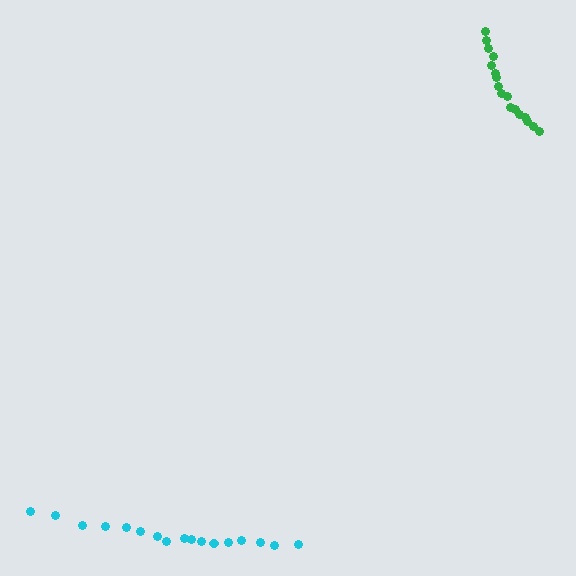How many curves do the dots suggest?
There are 2 distinct paths.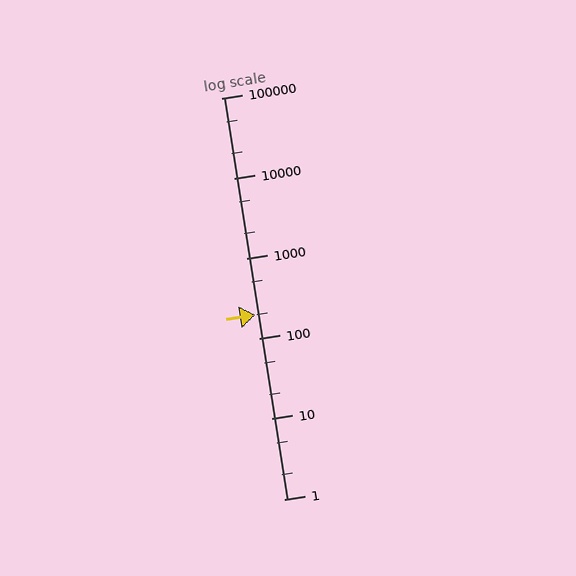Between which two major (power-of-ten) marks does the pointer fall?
The pointer is between 100 and 1000.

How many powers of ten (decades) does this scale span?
The scale spans 5 decades, from 1 to 100000.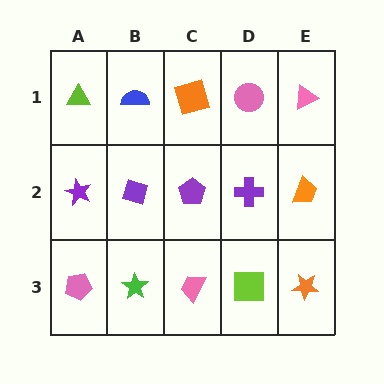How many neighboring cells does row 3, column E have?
2.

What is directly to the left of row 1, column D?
An orange square.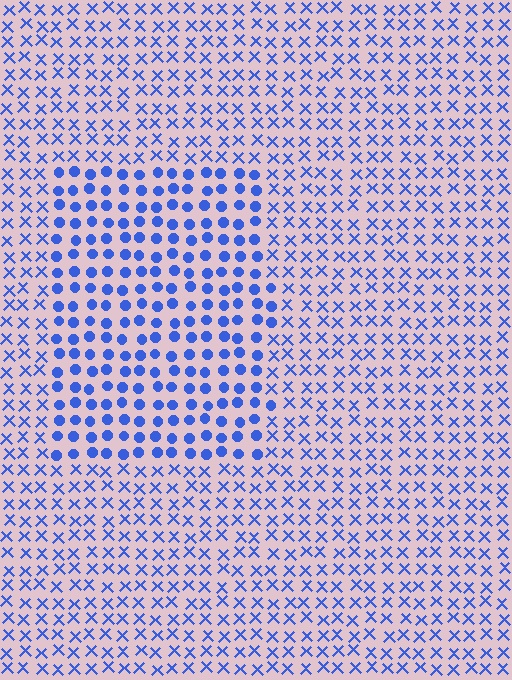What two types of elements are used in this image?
The image uses circles inside the rectangle region and X marks outside it.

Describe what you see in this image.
The image is filled with small blue elements arranged in a uniform grid. A rectangle-shaped region contains circles, while the surrounding area contains X marks. The boundary is defined purely by the change in element shape.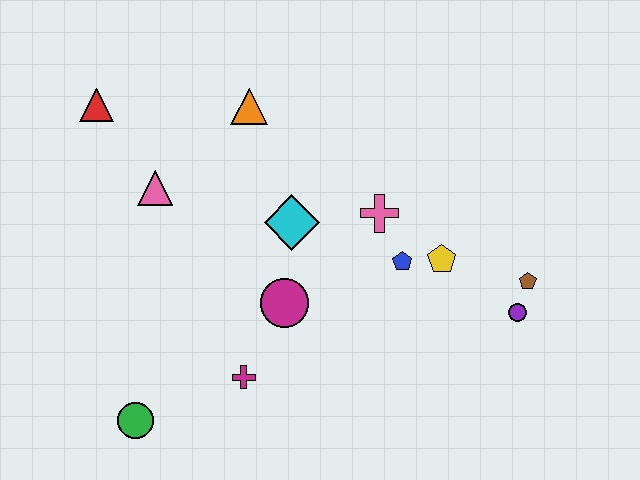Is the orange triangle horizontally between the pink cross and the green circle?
Yes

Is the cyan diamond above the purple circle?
Yes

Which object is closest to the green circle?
The magenta cross is closest to the green circle.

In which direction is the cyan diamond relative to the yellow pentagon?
The cyan diamond is to the left of the yellow pentagon.